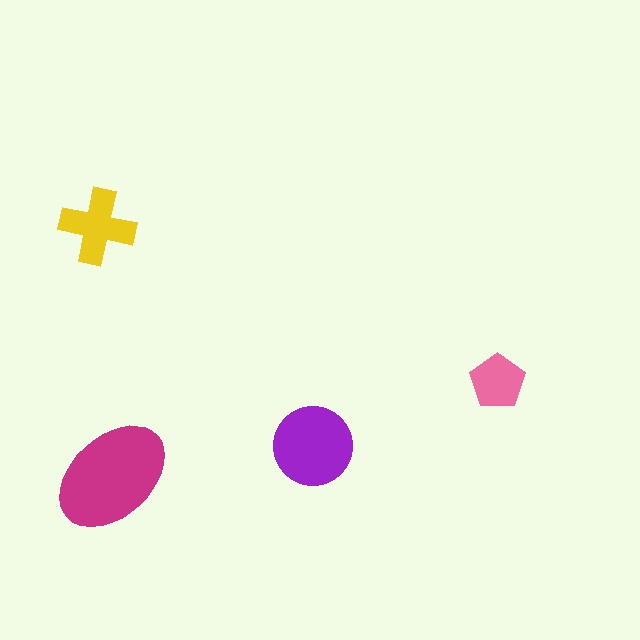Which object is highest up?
The yellow cross is topmost.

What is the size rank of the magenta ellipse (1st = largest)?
1st.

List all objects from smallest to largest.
The pink pentagon, the yellow cross, the purple circle, the magenta ellipse.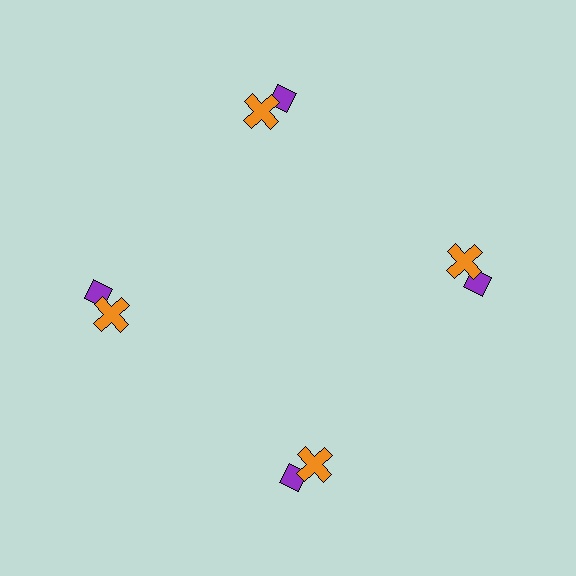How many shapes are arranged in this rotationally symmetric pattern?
There are 8 shapes, arranged in 4 groups of 2.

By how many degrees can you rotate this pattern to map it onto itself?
The pattern maps onto itself every 90 degrees of rotation.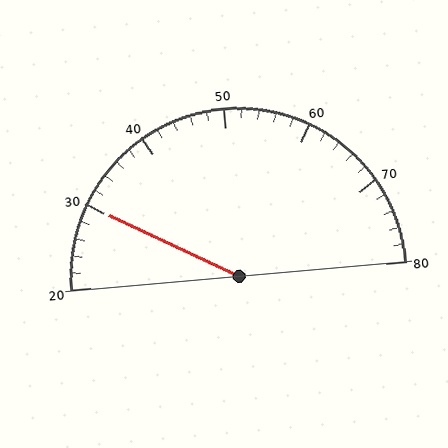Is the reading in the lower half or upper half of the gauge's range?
The reading is in the lower half of the range (20 to 80).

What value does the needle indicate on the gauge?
The needle indicates approximately 30.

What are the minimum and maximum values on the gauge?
The gauge ranges from 20 to 80.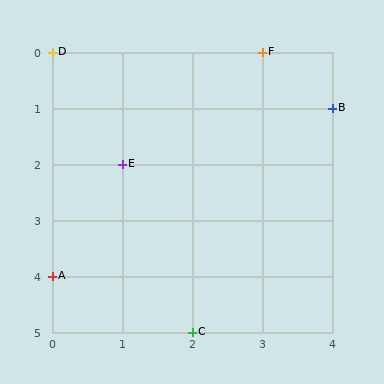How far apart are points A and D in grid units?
Points A and D are 4 rows apart.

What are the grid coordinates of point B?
Point B is at grid coordinates (4, 1).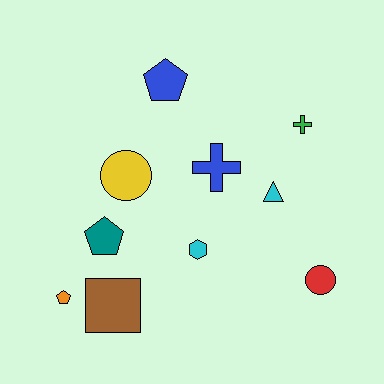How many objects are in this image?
There are 10 objects.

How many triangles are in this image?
There is 1 triangle.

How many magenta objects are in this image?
There are no magenta objects.